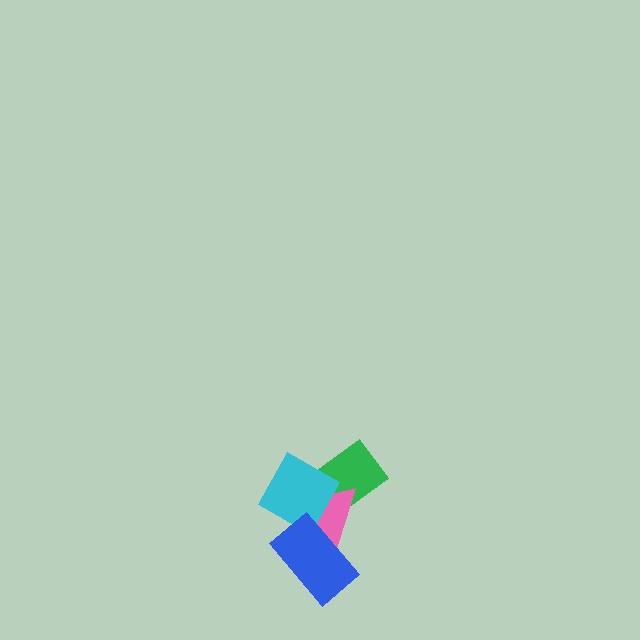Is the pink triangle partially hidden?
Yes, it is partially covered by another shape.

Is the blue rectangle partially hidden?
No, no other shape covers it.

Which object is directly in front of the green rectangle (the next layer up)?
The pink triangle is directly in front of the green rectangle.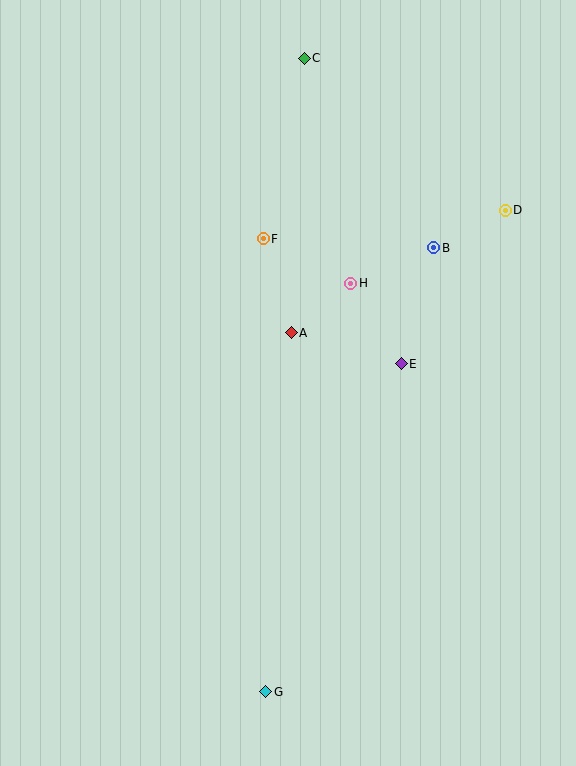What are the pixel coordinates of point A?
Point A is at (291, 333).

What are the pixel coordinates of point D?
Point D is at (505, 210).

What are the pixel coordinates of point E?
Point E is at (401, 364).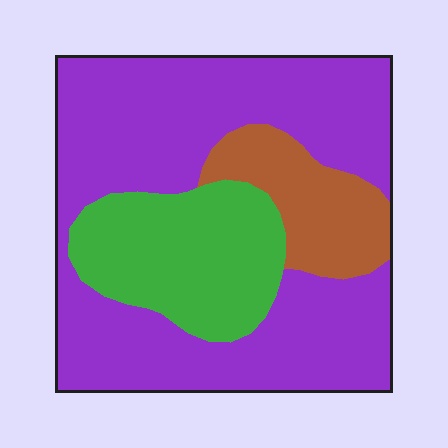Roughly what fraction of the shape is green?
Green covers about 25% of the shape.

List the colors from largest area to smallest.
From largest to smallest: purple, green, brown.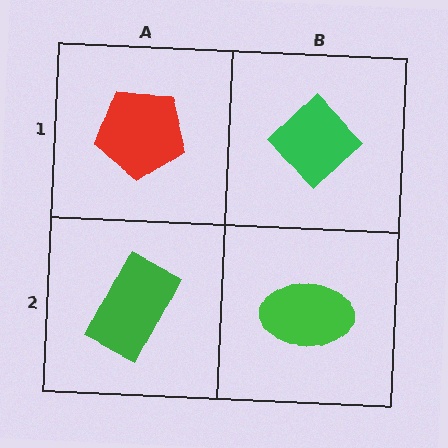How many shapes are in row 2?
2 shapes.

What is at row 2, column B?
A green ellipse.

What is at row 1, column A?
A red pentagon.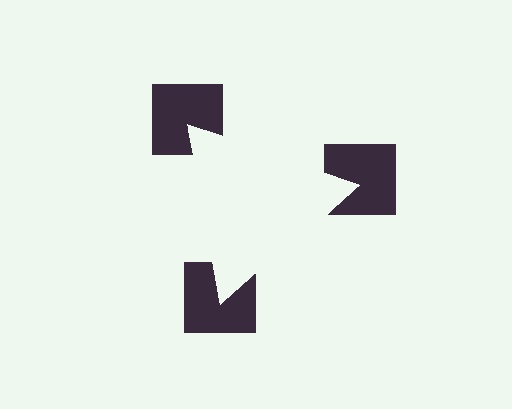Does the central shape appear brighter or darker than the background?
It typically appears slightly brighter than the background, even though no actual brightness change is drawn.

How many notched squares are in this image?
There are 3 — one at each vertex of the illusory triangle.